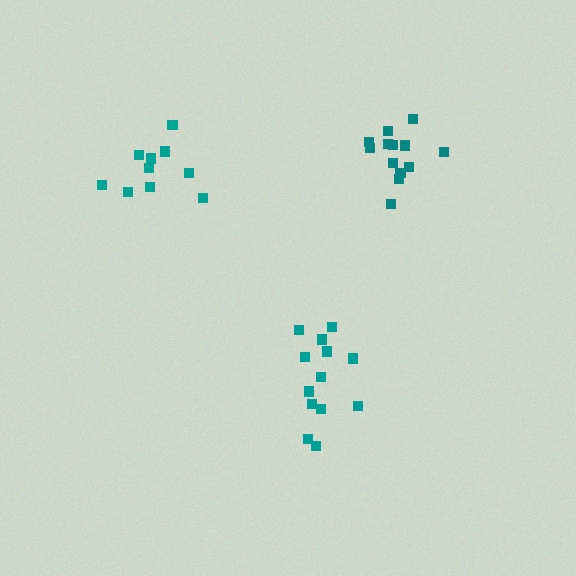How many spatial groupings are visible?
There are 3 spatial groupings.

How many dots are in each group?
Group 1: 10 dots, Group 2: 13 dots, Group 3: 13 dots (36 total).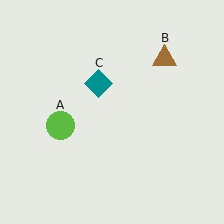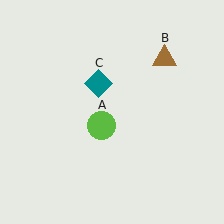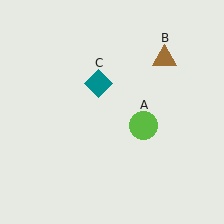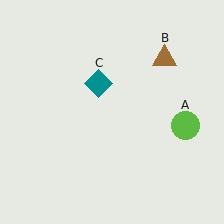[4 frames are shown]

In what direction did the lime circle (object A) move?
The lime circle (object A) moved right.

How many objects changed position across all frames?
1 object changed position: lime circle (object A).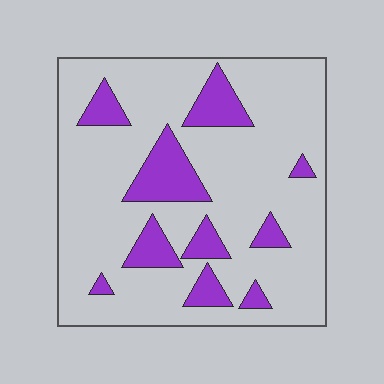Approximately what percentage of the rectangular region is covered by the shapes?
Approximately 20%.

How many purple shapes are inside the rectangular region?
10.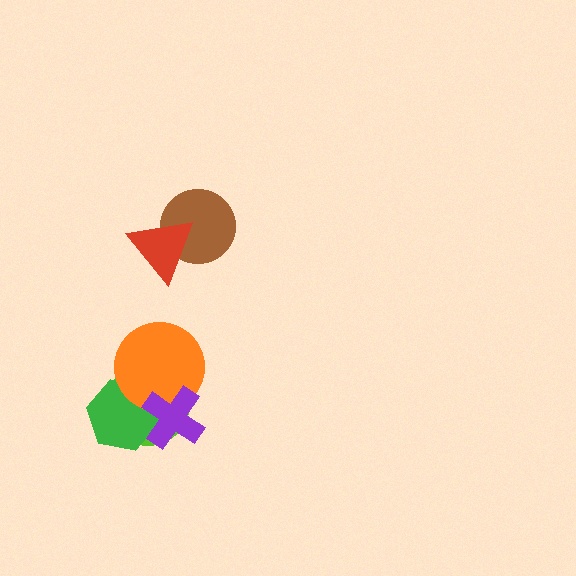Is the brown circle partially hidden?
Yes, it is partially covered by another shape.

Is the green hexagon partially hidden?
Yes, it is partially covered by another shape.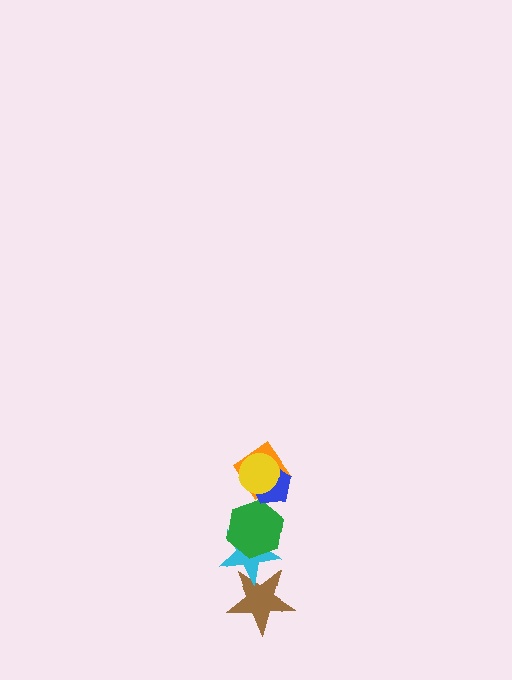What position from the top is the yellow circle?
The yellow circle is 1st from the top.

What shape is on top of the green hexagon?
The orange diamond is on top of the green hexagon.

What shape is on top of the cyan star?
The green hexagon is on top of the cyan star.